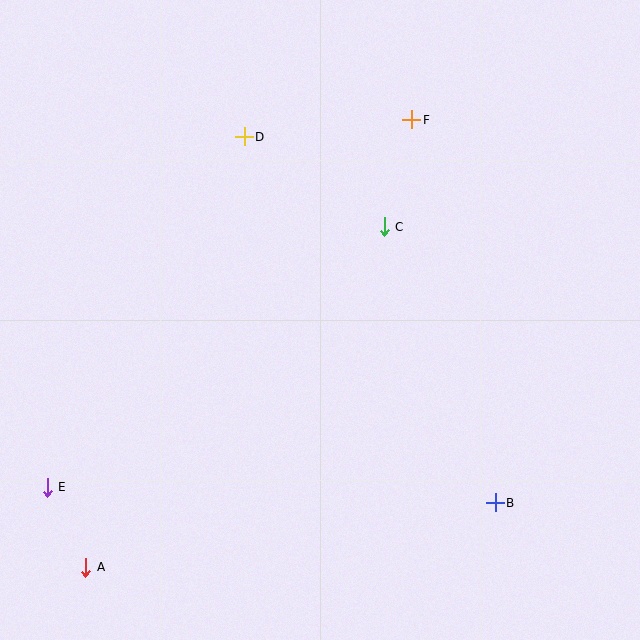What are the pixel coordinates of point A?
Point A is at (86, 567).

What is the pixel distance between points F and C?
The distance between F and C is 110 pixels.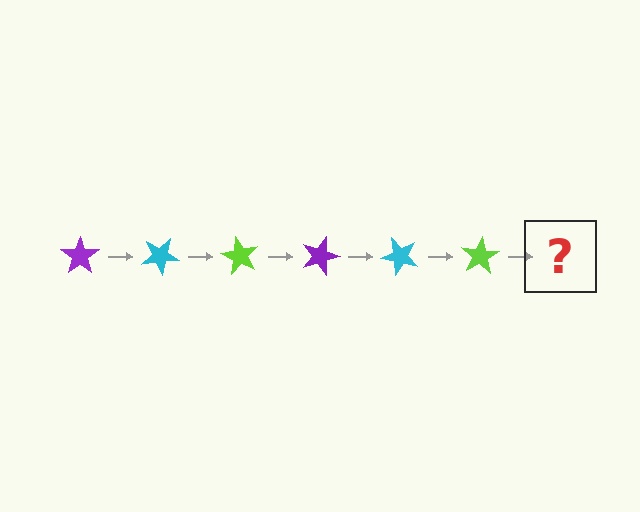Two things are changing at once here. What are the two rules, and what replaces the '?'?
The two rules are that it rotates 30 degrees each step and the color cycles through purple, cyan, and lime. The '?' should be a purple star, rotated 180 degrees from the start.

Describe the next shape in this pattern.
It should be a purple star, rotated 180 degrees from the start.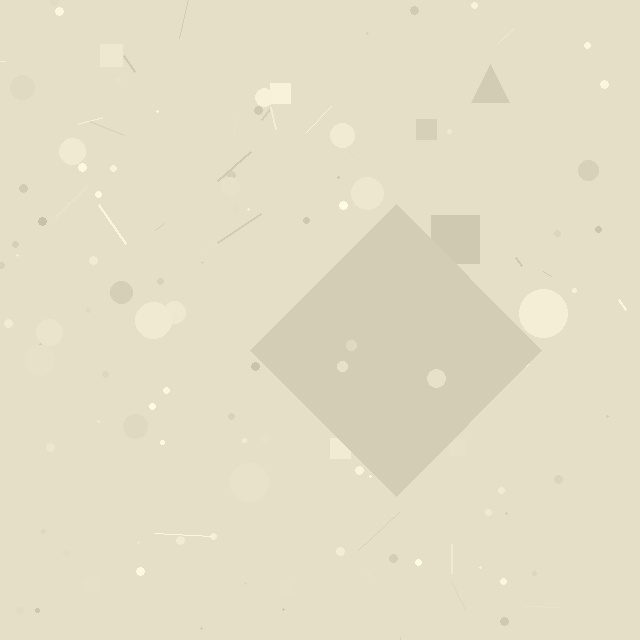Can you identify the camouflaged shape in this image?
The camouflaged shape is a diamond.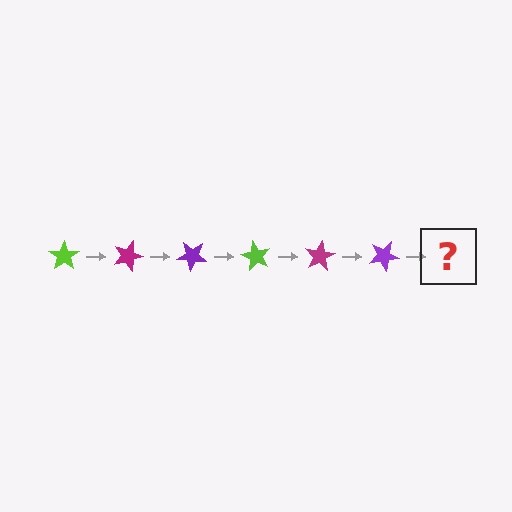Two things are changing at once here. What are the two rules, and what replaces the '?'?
The two rules are that it rotates 20 degrees each step and the color cycles through lime, magenta, and purple. The '?' should be a lime star, rotated 120 degrees from the start.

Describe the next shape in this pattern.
It should be a lime star, rotated 120 degrees from the start.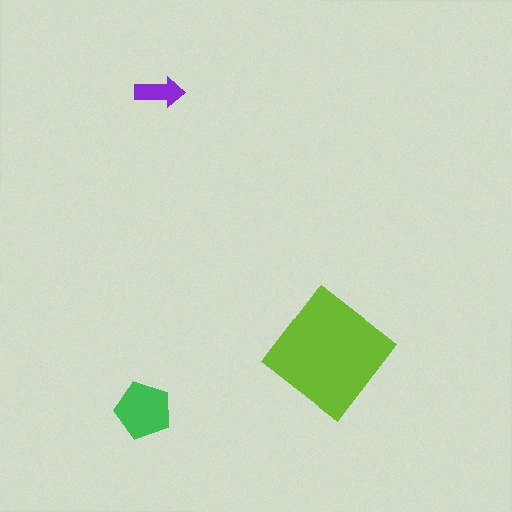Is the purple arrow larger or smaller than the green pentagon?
Smaller.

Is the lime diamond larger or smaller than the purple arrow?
Larger.